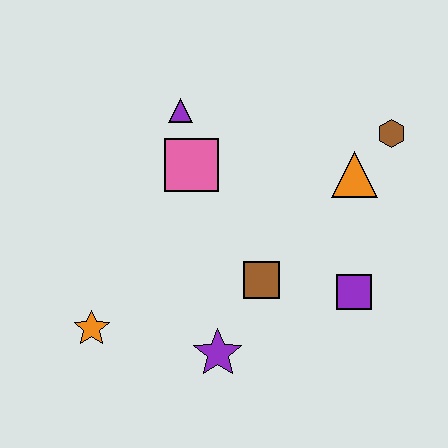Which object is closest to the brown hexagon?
The orange triangle is closest to the brown hexagon.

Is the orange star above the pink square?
No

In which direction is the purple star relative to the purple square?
The purple star is to the left of the purple square.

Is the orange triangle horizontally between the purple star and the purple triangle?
No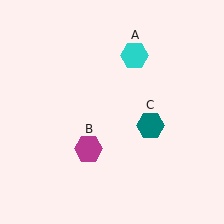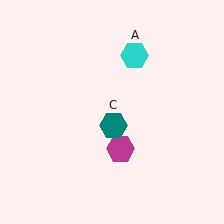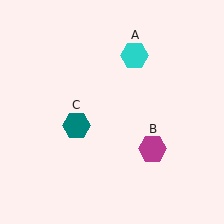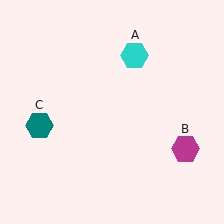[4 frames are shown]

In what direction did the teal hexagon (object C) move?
The teal hexagon (object C) moved left.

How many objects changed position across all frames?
2 objects changed position: magenta hexagon (object B), teal hexagon (object C).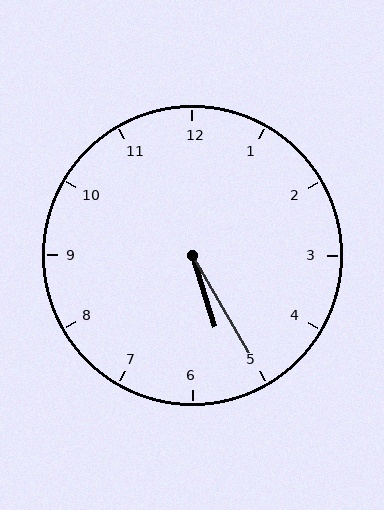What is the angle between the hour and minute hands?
Approximately 12 degrees.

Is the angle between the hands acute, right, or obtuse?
It is acute.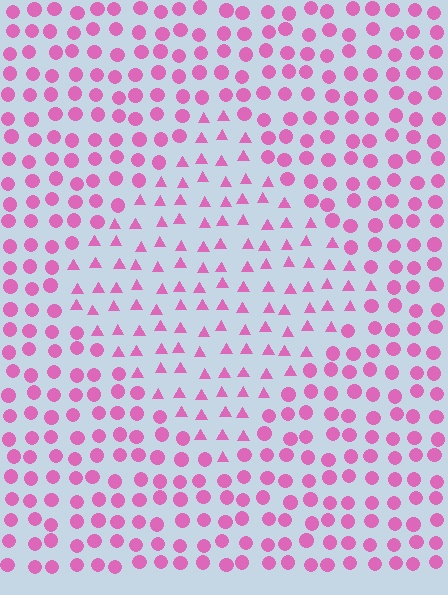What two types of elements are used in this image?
The image uses triangles inside the diamond region and circles outside it.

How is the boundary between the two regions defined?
The boundary is defined by a change in element shape: triangles inside vs. circles outside. All elements share the same color and spacing.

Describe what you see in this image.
The image is filled with small pink elements arranged in a uniform grid. A diamond-shaped region contains triangles, while the surrounding area contains circles. The boundary is defined purely by the change in element shape.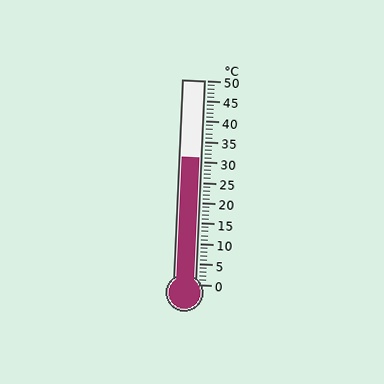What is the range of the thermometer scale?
The thermometer scale ranges from 0°C to 50°C.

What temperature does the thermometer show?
The thermometer shows approximately 31°C.